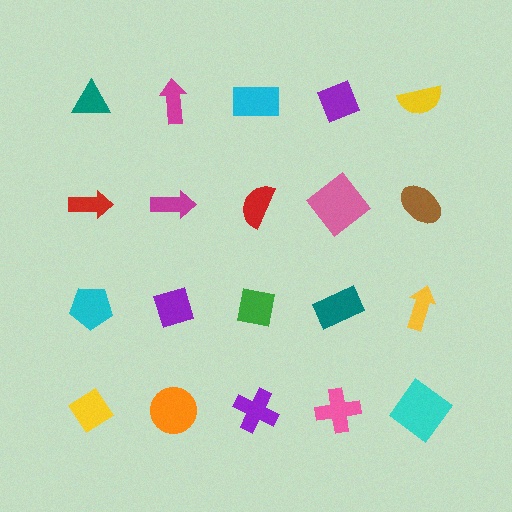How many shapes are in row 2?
5 shapes.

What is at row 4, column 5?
A cyan diamond.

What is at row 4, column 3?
A purple cross.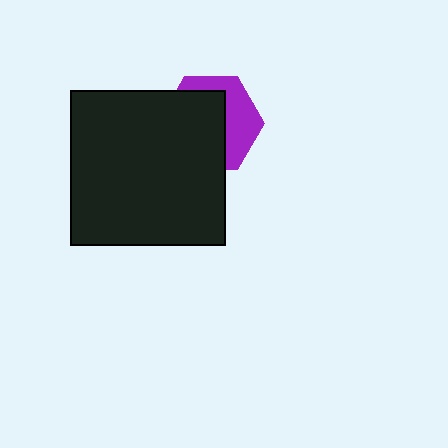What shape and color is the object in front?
The object in front is a black square.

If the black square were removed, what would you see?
You would see the complete purple hexagon.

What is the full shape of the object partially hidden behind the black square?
The partially hidden object is a purple hexagon.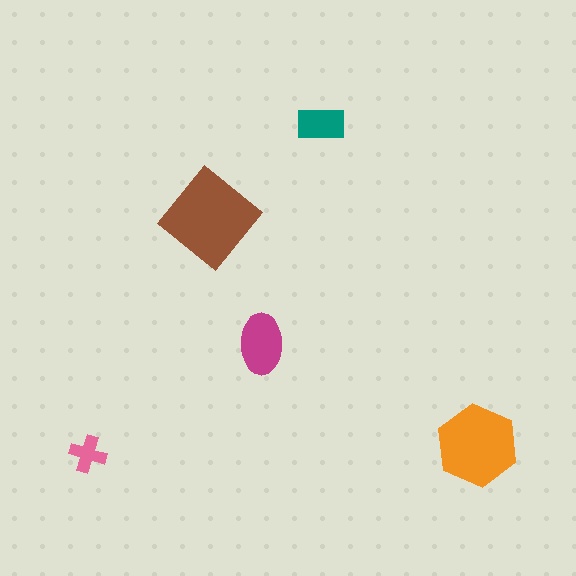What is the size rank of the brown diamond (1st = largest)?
1st.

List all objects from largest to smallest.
The brown diamond, the orange hexagon, the magenta ellipse, the teal rectangle, the pink cross.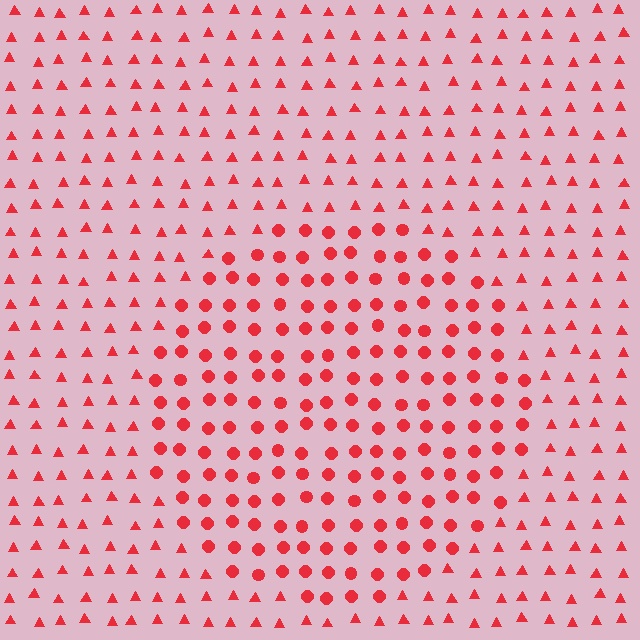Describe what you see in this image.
The image is filled with small red elements arranged in a uniform grid. A circle-shaped region contains circles, while the surrounding area contains triangles. The boundary is defined purely by the change in element shape.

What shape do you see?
I see a circle.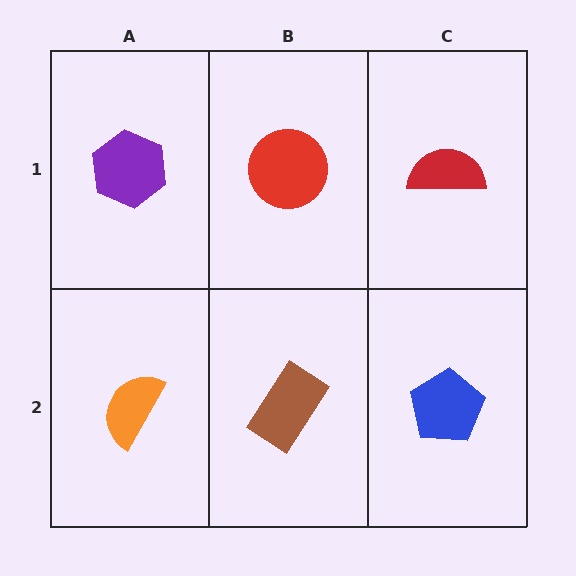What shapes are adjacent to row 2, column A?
A purple hexagon (row 1, column A), a brown rectangle (row 2, column B).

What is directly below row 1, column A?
An orange semicircle.